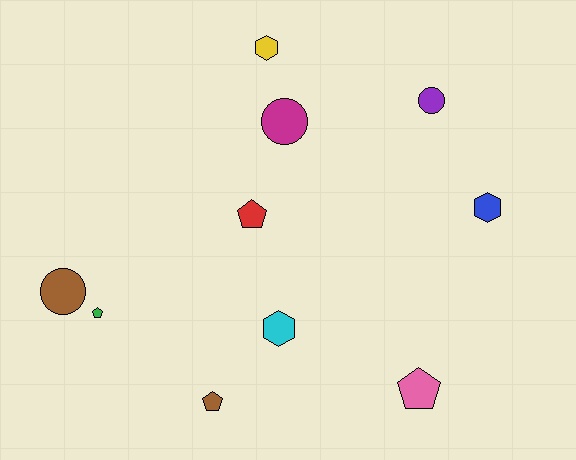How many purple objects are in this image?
There is 1 purple object.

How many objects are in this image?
There are 10 objects.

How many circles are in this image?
There are 3 circles.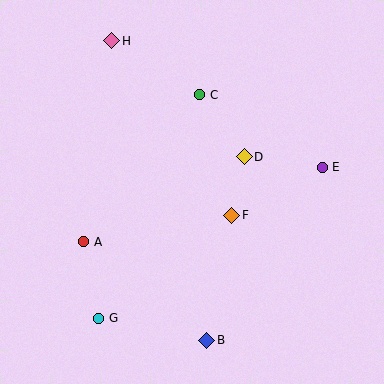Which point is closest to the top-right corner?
Point E is closest to the top-right corner.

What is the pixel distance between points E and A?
The distance between E and A is 250 pixels.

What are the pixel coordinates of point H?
Point H is at (112, 41).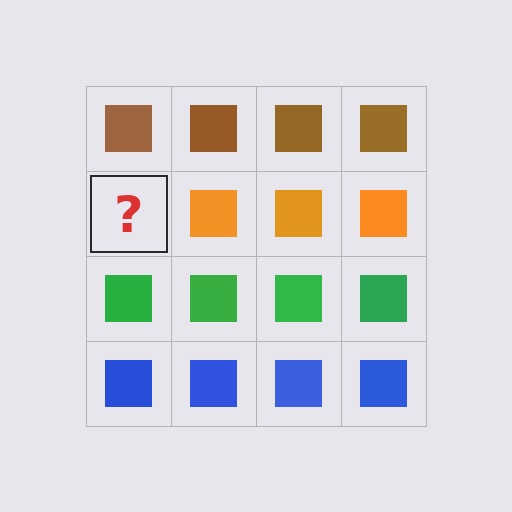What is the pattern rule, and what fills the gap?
The rule is that each row has a consistent color. The gap should be filled with an orange square.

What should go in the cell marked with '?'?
The missing cell should contain an orange square.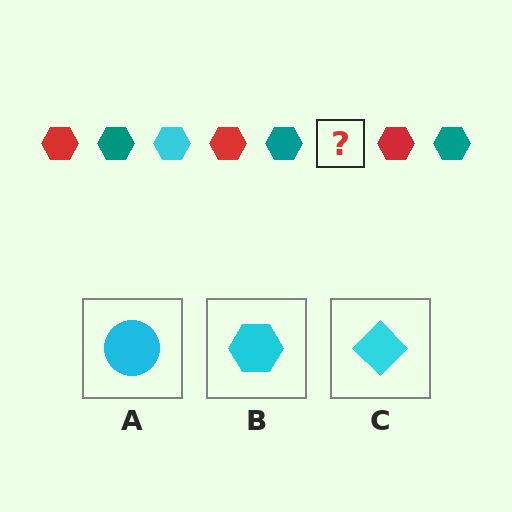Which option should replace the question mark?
Option B.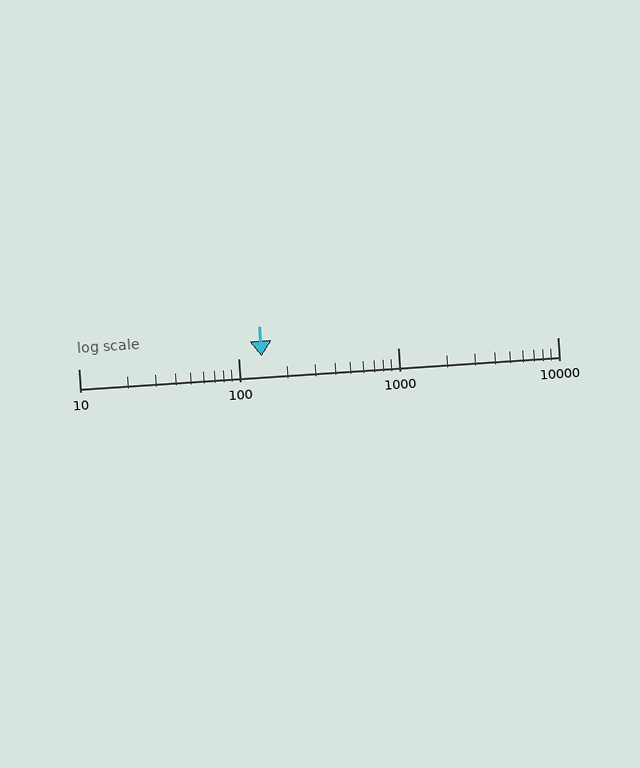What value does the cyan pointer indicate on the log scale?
The pointer indicates approximately 140.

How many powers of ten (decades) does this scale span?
The scale spans 3 decades, from 10 to 10000.